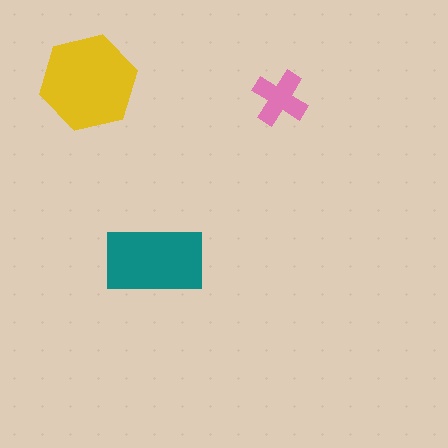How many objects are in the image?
There are 3 objects in the image.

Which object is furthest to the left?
The yellow hexagon is leftmost.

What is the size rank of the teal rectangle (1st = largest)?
2nd.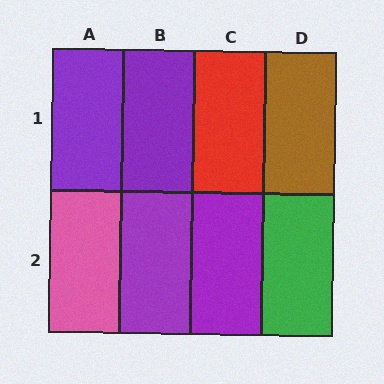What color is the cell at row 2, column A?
Pink.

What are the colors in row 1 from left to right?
Purple, purple, red, brown.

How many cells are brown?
1 cell is brown.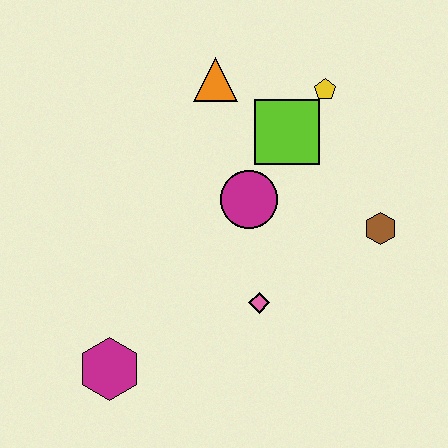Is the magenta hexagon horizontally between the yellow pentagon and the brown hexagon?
No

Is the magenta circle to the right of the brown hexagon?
No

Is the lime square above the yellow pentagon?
No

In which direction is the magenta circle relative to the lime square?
The magenta circle is below the lime square.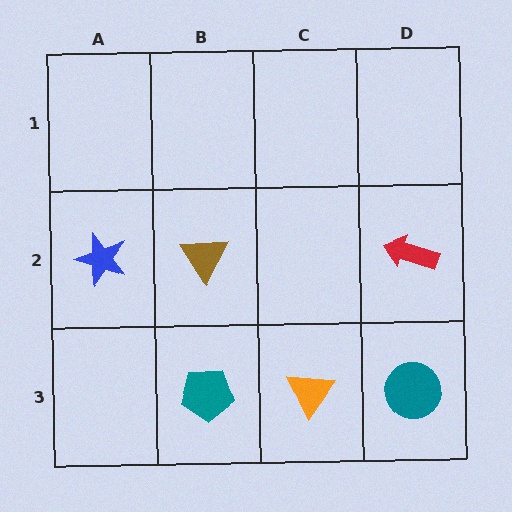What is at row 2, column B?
A brown triangle.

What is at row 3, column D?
A teal circle.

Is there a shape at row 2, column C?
No, that cell is empty.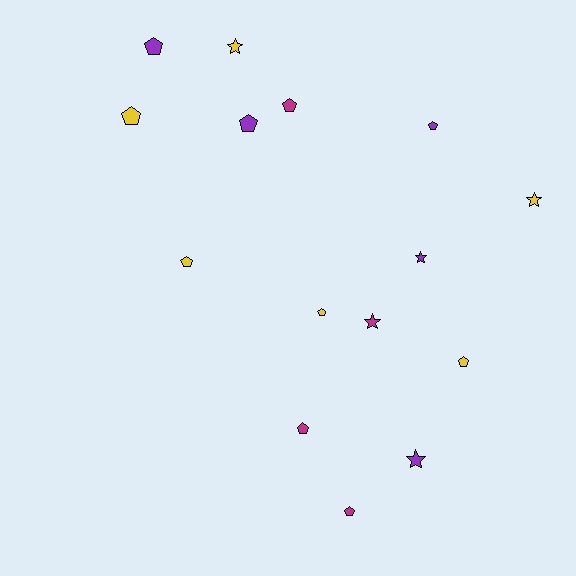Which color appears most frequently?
Yellow, with 6 objects.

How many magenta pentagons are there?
There are 3 magenta pentagons.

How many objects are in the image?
There are 15 objects.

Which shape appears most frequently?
Pentagon, with 10 objects.